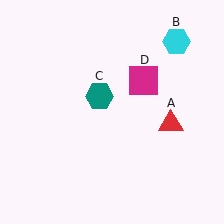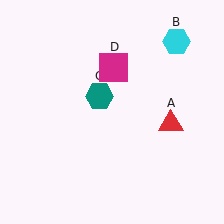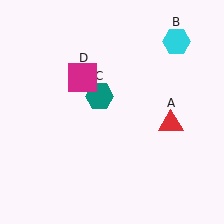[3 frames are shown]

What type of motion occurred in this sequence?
The magenta square (object D) rotated counterclockwise around the center of the scene.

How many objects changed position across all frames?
1 object changed position: magenta square (object D).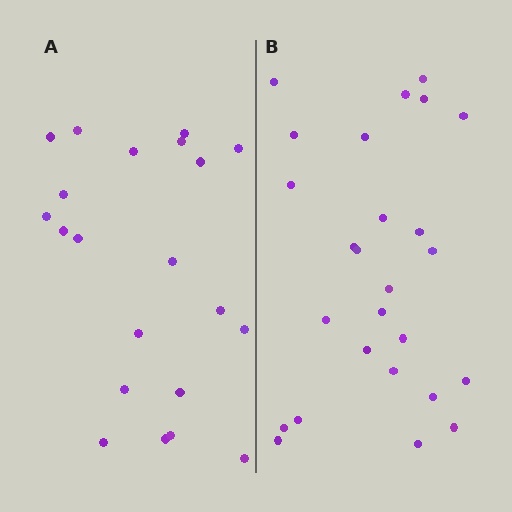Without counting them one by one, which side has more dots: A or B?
Region B (the right region) has more dots.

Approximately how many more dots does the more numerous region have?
Region B has about 5 more dots than region A.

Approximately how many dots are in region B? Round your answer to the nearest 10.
About 30 dots. (The exact count is 26, which rounds to 30.)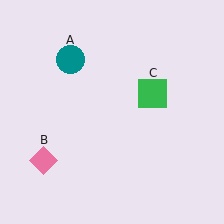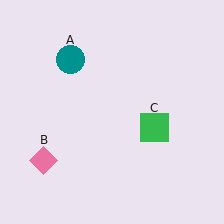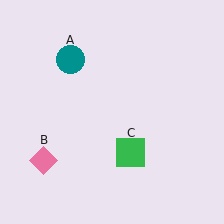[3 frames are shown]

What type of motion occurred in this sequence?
The green square (object C) rotated clockwise around the center of the scene.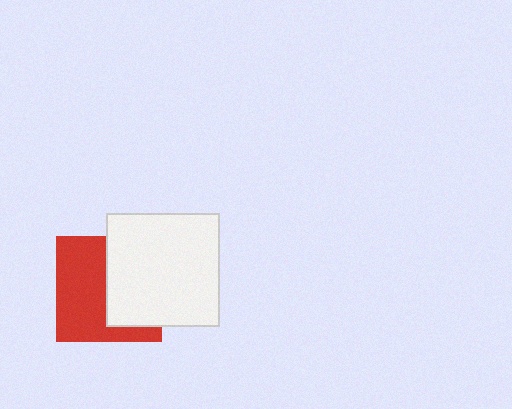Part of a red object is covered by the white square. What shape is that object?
It is a square.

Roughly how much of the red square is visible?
About half of it is visible (roughly 54%).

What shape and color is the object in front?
The object in front is a white square.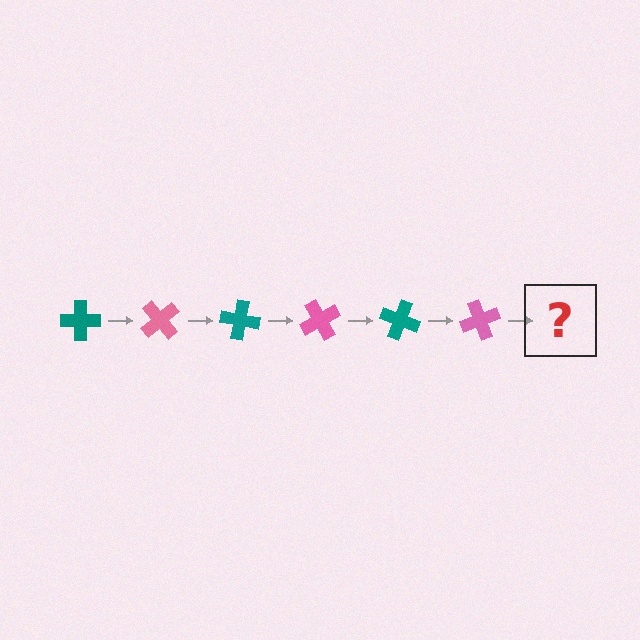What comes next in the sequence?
The next element should be a teal cross, rotated 300 degrees from the start.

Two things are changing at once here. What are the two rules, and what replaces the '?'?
The two rules are that it rotates 50 degrees each step and the color cycles through teal and pink. The '?' should be a teal cross, rotated 300 degrees from the start.